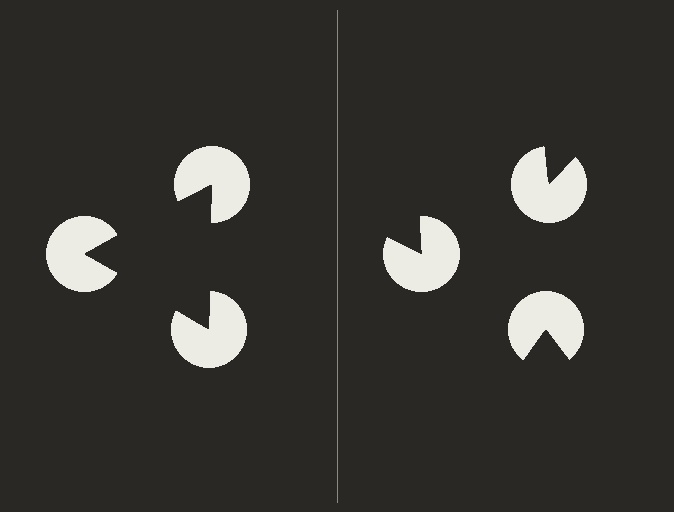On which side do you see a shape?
An illusory triangle appears on the left side. On the right side the wedge cuts are rotated, so no coherent shape forms.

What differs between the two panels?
The pac-man discs are positioned identically on both sides; only the wedge orientations differ. On the left they align to a triangle; on the right they are misaligned.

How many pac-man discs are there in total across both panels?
6 — 3 on each side.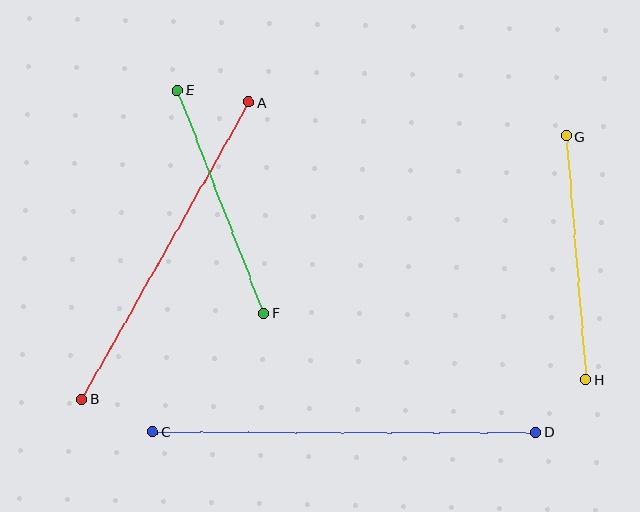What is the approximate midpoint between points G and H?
The midpoint is at approximately (576, 258) pixels.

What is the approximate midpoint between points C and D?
The midpoint is at approximately (344, 432) pixels.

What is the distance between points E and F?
The distance is approximately 239 pixels.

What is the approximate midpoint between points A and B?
The midpoint is at approximately (165, 250) pixels.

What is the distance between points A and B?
The distance is approximately 341 pixels.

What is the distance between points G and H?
The distance is approximately 245 pixels.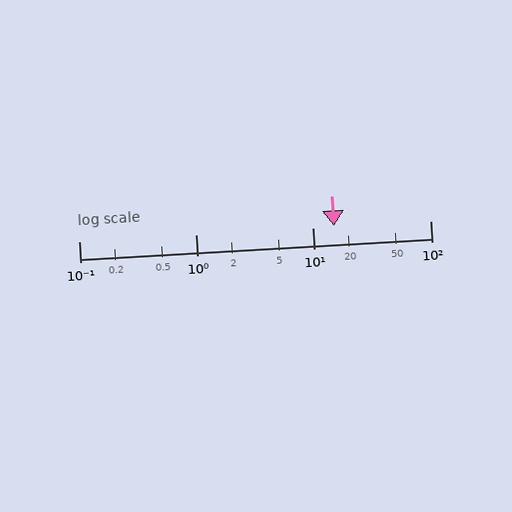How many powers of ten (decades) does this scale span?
The scale spans 3 decades, from 0.1 to 100.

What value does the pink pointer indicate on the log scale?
The pointer indicates approximately 15.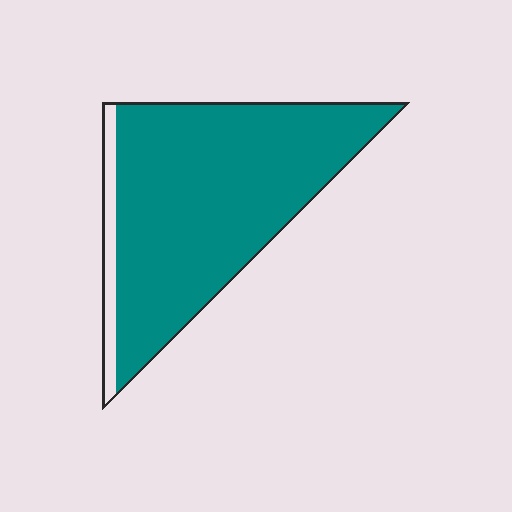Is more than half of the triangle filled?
Yes.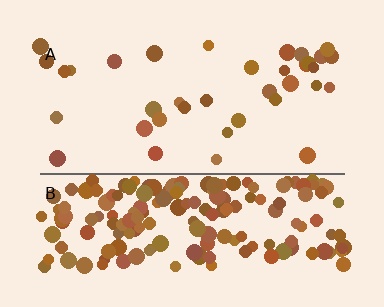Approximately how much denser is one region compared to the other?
Approximately 5.1× — region B over region A.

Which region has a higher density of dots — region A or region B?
B (the bottom).